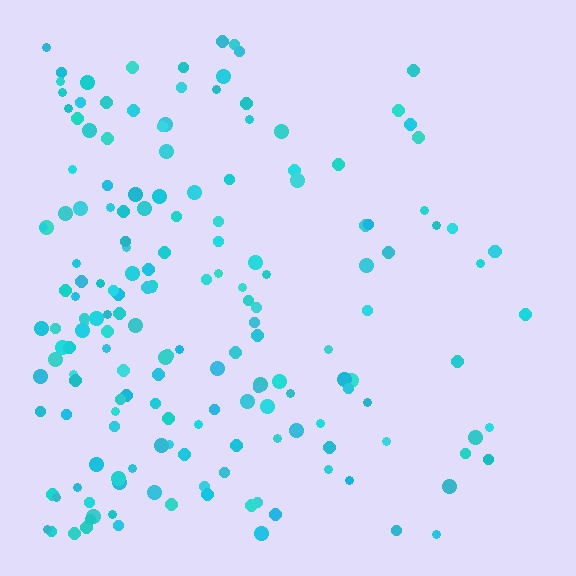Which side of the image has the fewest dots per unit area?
The right.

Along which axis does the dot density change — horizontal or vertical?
Horizontal.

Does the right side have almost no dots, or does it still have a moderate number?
Still a moderate number, just noticeably fewer than the left.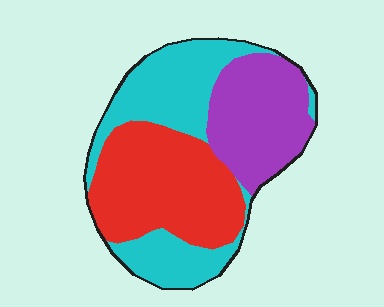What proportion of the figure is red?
Red covers about 35% of the figure.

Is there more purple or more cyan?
Cyan.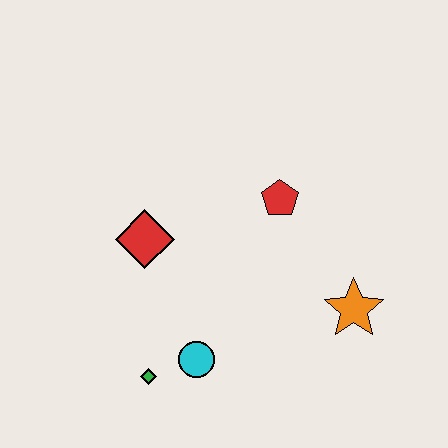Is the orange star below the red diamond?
Yes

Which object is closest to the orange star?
The red pentagon is closest to the orange star.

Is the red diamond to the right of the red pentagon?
No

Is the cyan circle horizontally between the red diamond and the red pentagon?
Yes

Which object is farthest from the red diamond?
The orange star is farthest from the red diamond.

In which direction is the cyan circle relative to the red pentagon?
The cyan circle is below the red pentagon.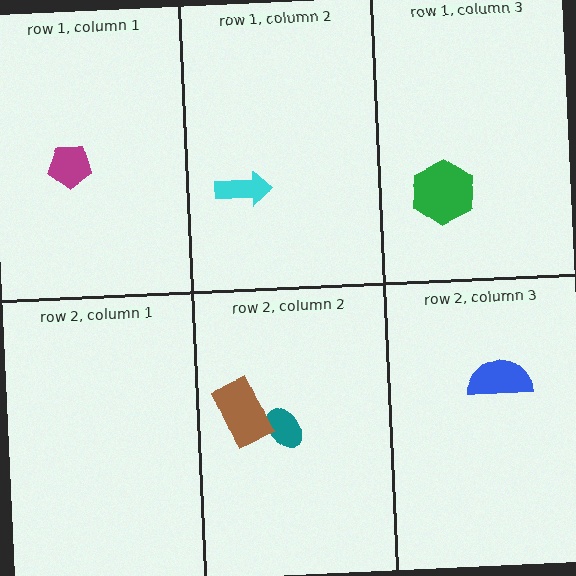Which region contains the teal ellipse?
The row 2, column 2 region.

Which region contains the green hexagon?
The row 1, column 3 region.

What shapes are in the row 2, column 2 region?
The teal ellipse, the brown rectangle.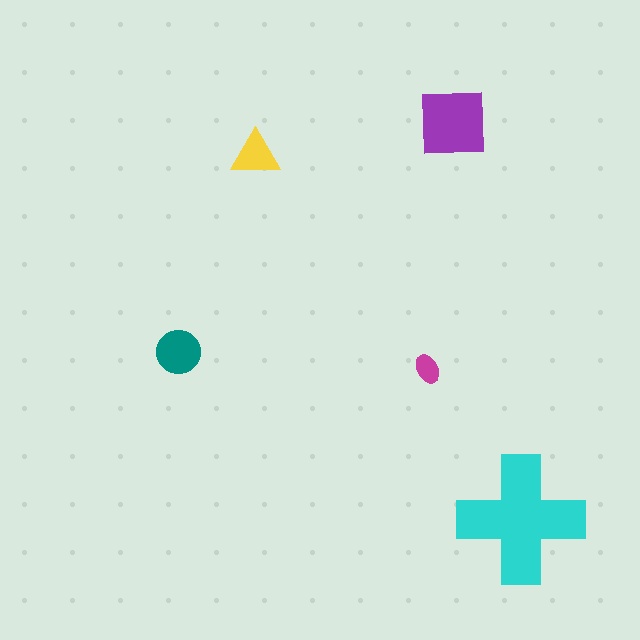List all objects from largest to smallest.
The cyan cross, the purple square, the teal circle, the yellow triangle, the magenta ellipse.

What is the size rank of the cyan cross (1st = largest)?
1st.